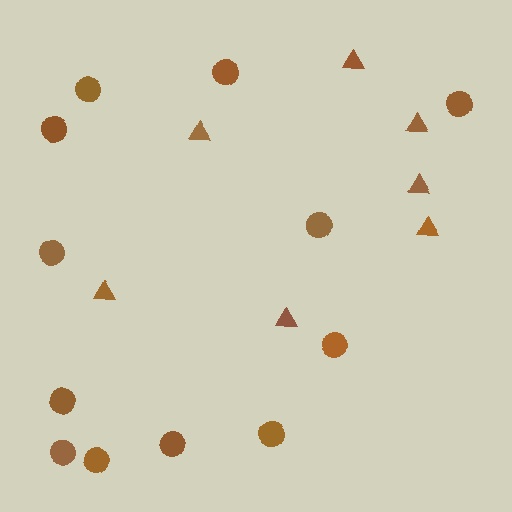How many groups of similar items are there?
There are 2 groups: one group of triangles (7) and one group of circles (12).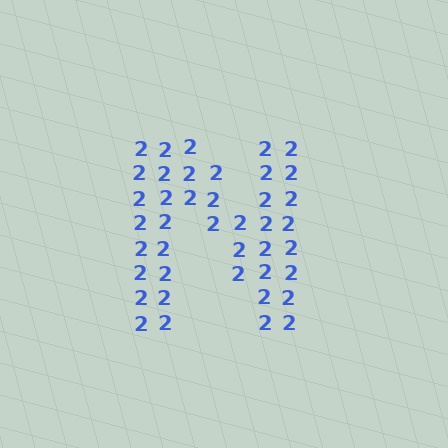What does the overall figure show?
The overall figure shows the letter N.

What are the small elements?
The small elements are digit 2's.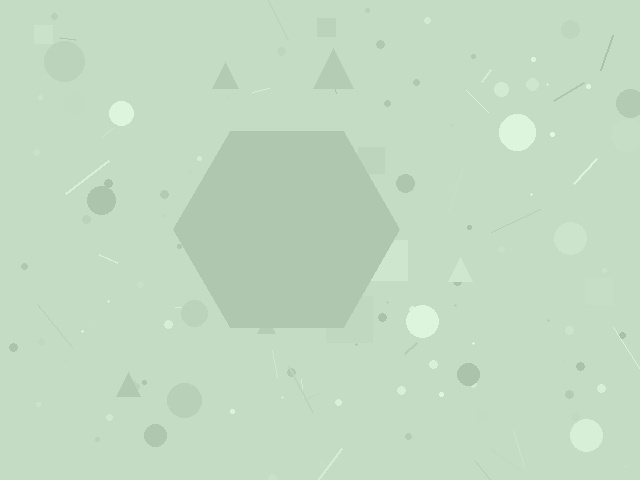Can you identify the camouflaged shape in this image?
The camouflaged shape is a hexagon.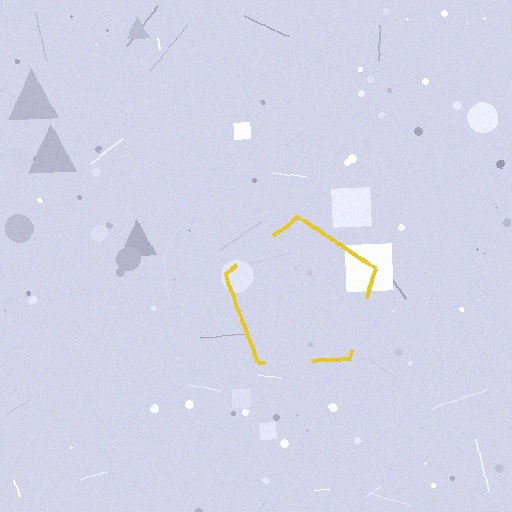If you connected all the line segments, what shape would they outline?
They would outline a pentagon.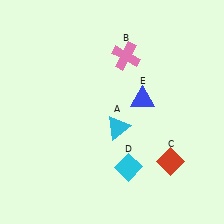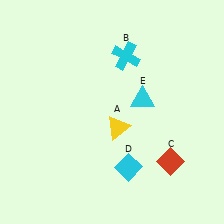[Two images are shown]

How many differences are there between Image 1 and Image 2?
There are 3 differences between the two images.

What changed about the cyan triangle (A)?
In Image 1, A is cyan. In Image 2, it changed to yellow.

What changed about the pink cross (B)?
In Image 1, B is pink. In Image 2, it changed to cyan.